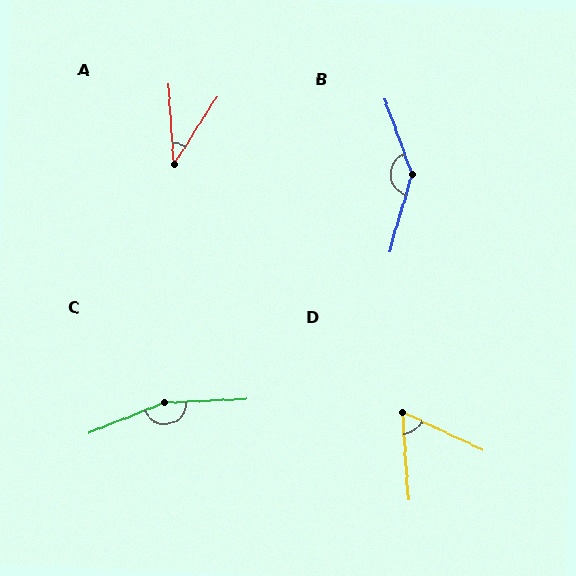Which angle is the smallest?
A, at approximately 36 degrees.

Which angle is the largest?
C, at approximately 161 degrees.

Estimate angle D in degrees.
Approximately 61 degrees.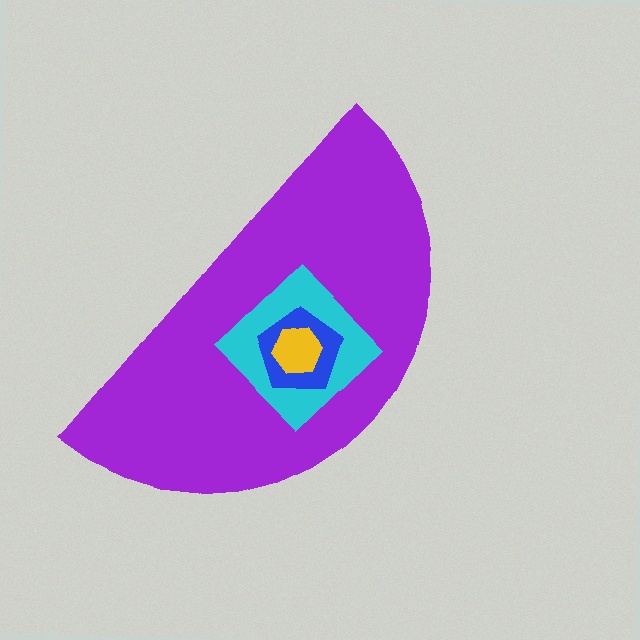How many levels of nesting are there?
4.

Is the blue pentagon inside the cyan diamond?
Yes.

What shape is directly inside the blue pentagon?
The yellow hexagon.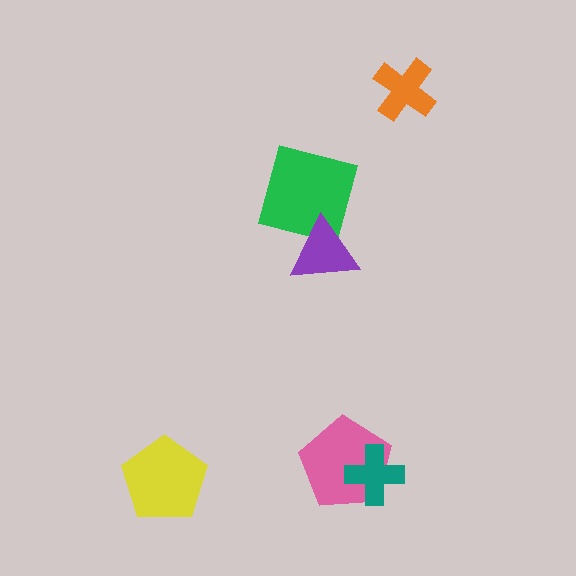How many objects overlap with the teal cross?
1 object overlaps with the teal cross.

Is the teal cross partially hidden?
No, no other shape covers it.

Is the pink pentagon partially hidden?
Yes, it is partially covered by another shape.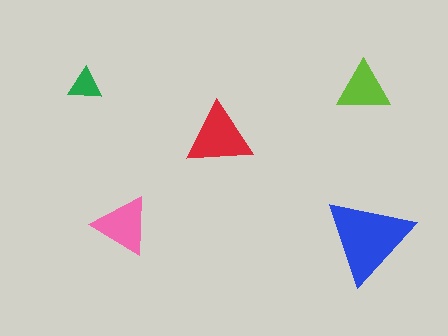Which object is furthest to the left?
The green triangle is leftmost.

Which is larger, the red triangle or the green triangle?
The red one.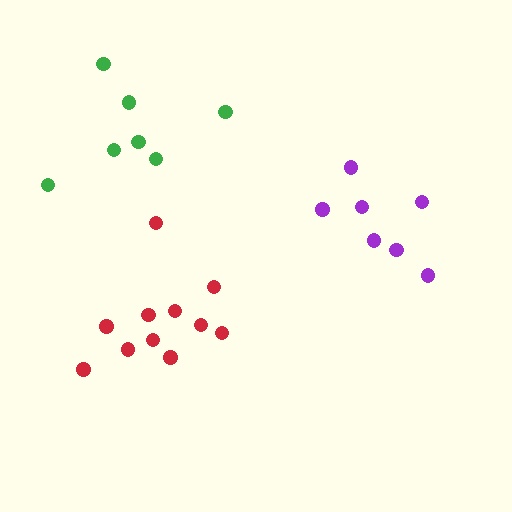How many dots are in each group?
Group 1: 7 dots, Group 2: 7 dots, Group 3: 11 dots (25 total).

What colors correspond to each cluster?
The clusters are colored: purple, green, red.